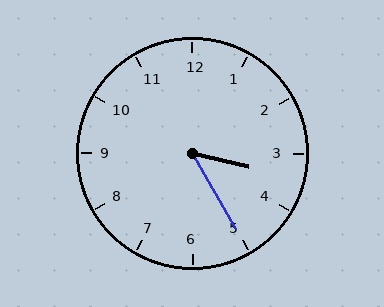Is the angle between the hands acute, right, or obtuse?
It is acute.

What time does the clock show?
3:25.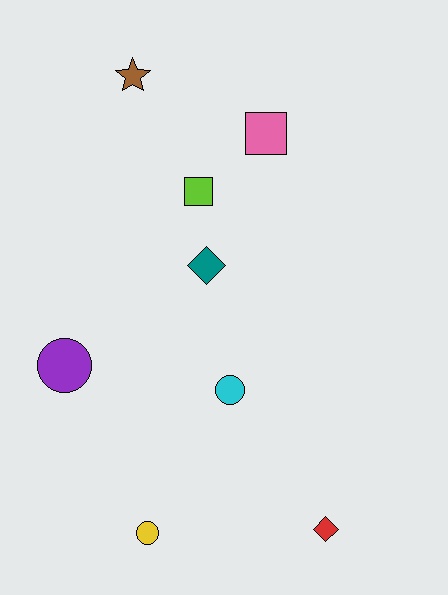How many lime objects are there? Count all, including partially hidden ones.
There is 1 lime object.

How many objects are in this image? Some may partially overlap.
There are 8 objects.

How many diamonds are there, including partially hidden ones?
There are 2 diamonds.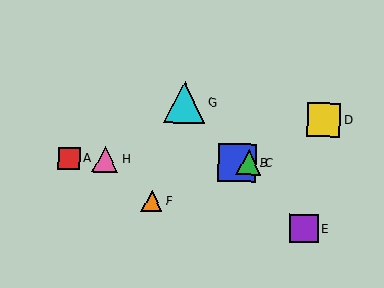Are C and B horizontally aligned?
Yes, both are at y≈163.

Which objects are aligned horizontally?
Objects A, B, C, H are aligned horizontally.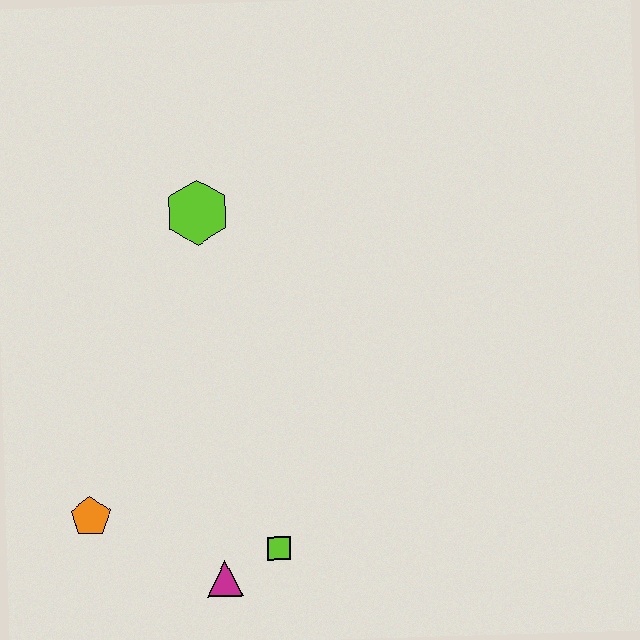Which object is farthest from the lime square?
The lime hexagon is farthest from the lime square.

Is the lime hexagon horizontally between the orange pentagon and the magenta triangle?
Yes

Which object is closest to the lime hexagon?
The orange pentagon is closest to the lime hexagon.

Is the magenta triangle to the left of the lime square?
Yes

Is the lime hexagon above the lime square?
Yes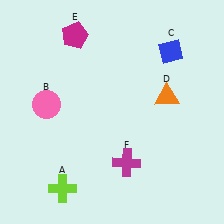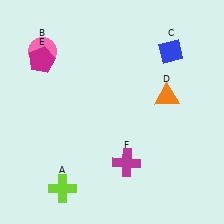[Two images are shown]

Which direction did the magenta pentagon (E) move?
The magenta pentagon (E) moved left.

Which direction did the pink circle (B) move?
The pink circle (B) moved up.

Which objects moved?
The objects that moved are: the pink circle (B), the magenta pentagon (E).